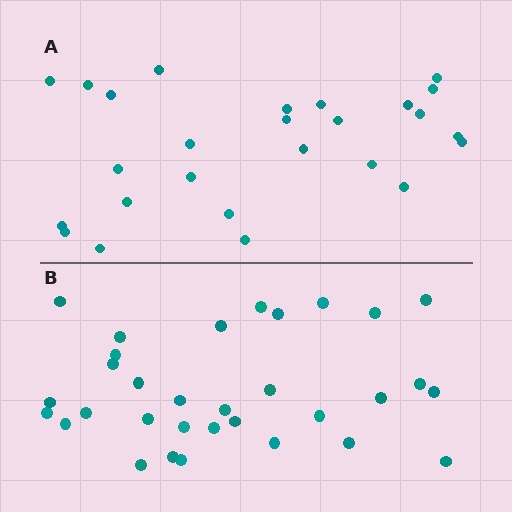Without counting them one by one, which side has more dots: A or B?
Region B (the bottom region) has more dots.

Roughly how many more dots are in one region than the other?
Region B has about 6 more dots than region A.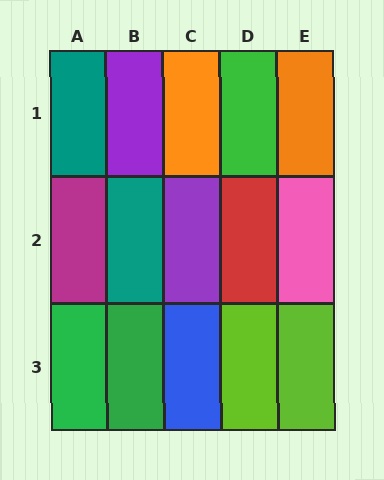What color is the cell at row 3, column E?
Lime.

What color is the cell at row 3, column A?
Green.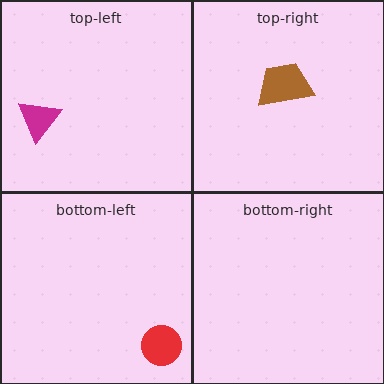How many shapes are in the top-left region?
1.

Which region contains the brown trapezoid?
The top-right region.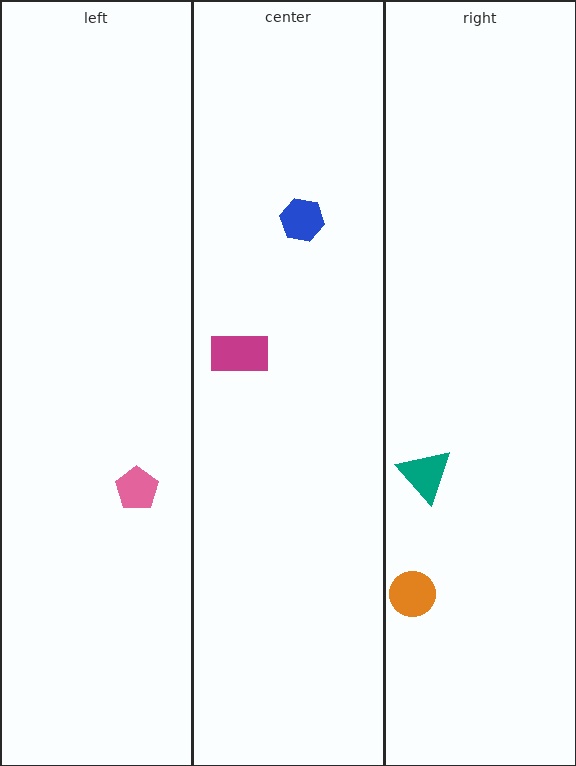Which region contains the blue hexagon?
The center region.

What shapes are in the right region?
The teal triangle, the orange circle.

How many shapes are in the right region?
2.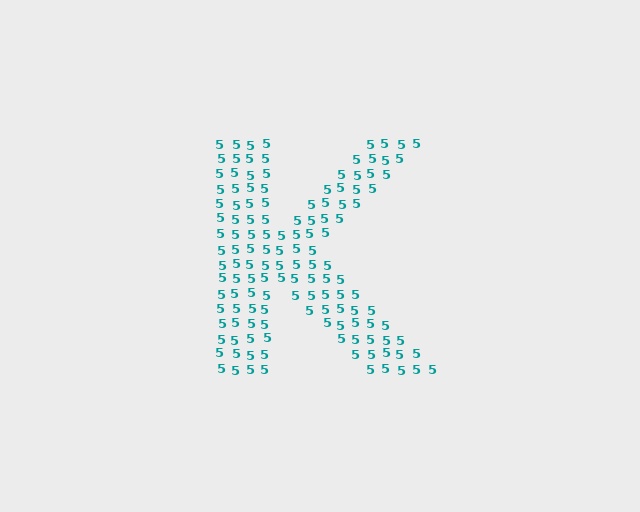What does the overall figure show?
The overall figure shows the letter K.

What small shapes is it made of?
It is made of small digit 5's.